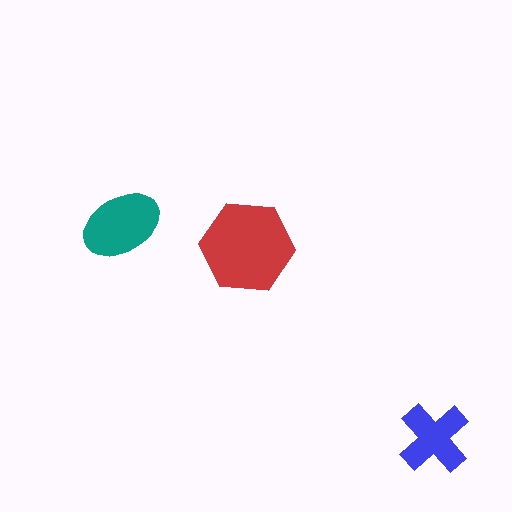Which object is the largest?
The red hexagon.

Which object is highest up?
The teal ellipse is topmost.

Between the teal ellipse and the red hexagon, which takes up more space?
The red hexagon.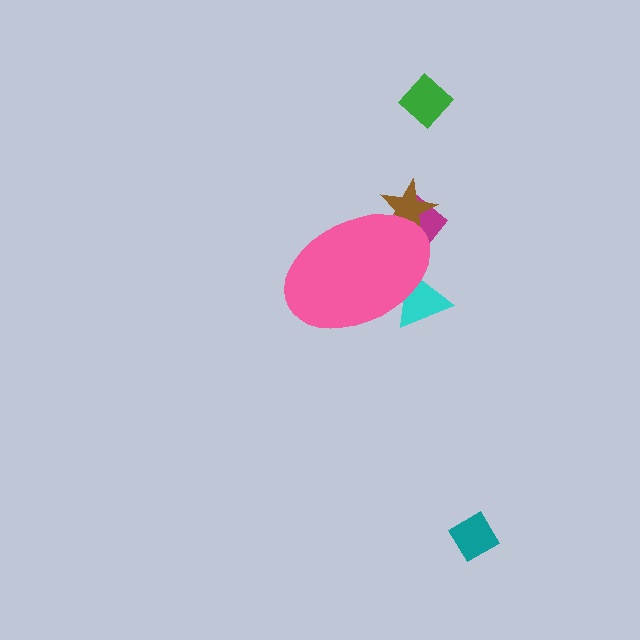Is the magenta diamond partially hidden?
Yes, the magenta diamond is partially hidden behind the pink ellipse.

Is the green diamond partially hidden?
No, the green diamond is fully visible.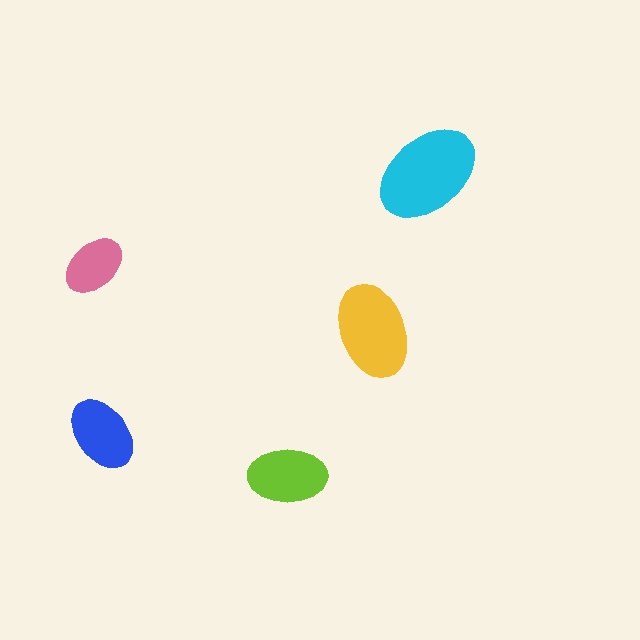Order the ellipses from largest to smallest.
the cyan one, the yellow one, the lime one, the blue one, the pink one.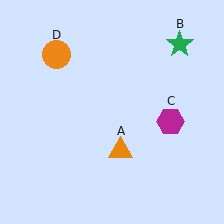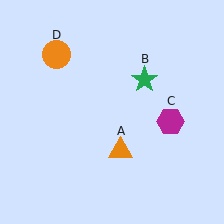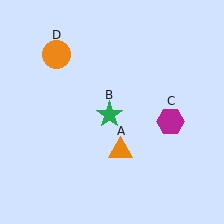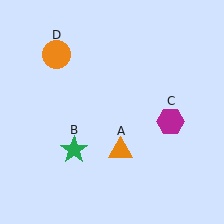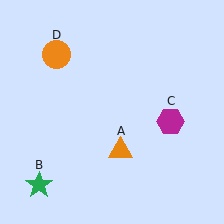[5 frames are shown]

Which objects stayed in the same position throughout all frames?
Orange triangle (object A) and magenta hexagon (object C) and orange circle (object D) remained stationary.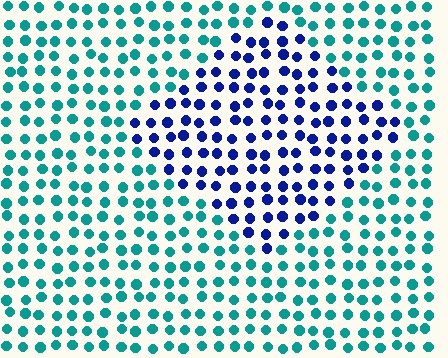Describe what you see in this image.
The image is filled with small teal elements in a uniform arrangement. A diamond-shaped region is visible where the elements are tinted to a slightly different hue, forming a subtle color boundary.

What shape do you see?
I see a diamond.